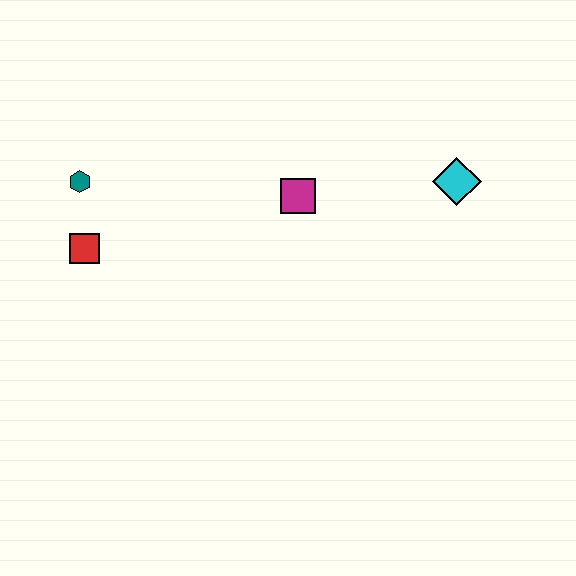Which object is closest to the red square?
The teal hexagon is closest to the red square.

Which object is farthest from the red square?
The cyan diamond is farthest from the red square.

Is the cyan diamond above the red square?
Yes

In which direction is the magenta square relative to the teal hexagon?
The magenta square is to the right of the teal hexagon.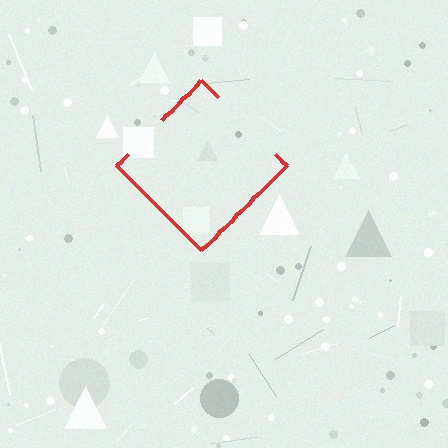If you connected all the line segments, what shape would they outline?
They would outline a diamond.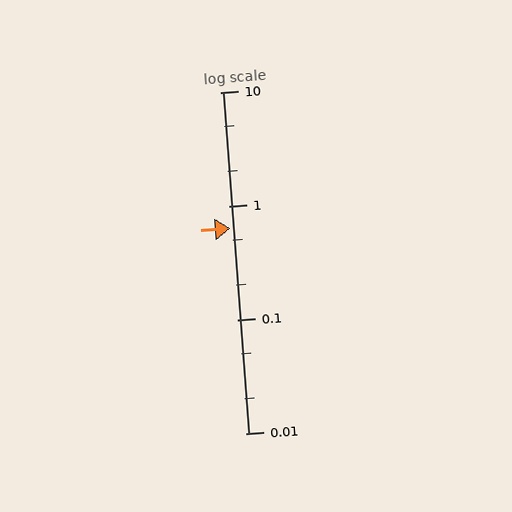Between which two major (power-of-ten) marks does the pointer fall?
The pointer is between 0.1 and 1.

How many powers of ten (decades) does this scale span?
The scale spans 3 decades, from 0.01 to 10.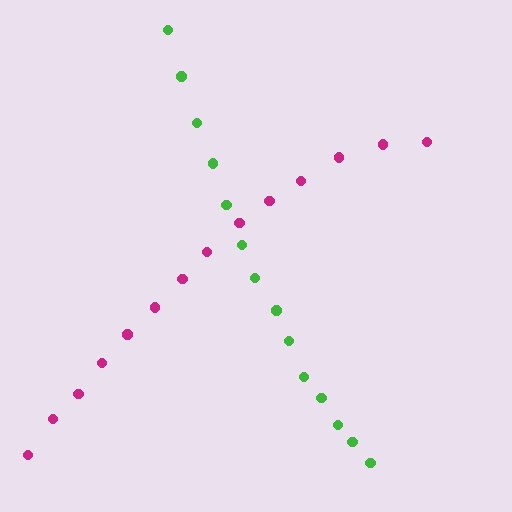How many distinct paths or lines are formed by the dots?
There are 2 distinct paths.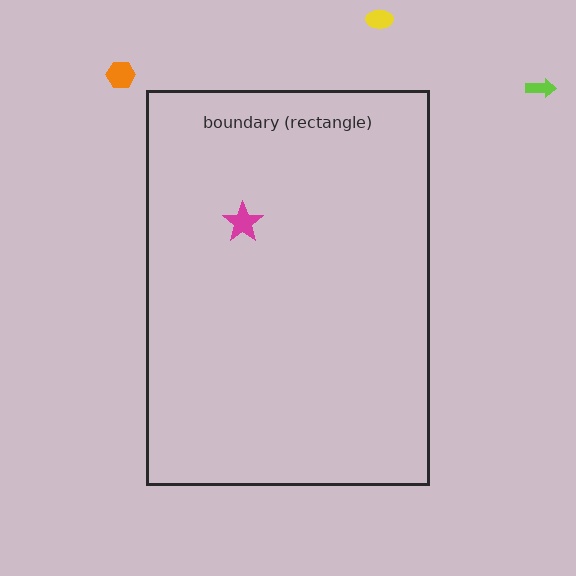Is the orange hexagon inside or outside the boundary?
Outside.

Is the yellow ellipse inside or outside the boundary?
Outside.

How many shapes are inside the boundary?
1 inside, 3 outside.